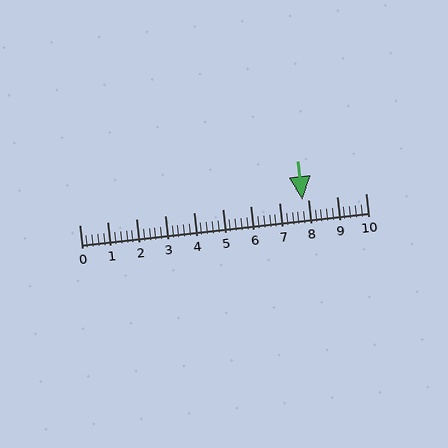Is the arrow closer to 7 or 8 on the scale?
The arrow is closer to 8.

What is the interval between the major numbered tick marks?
The major tick marks are spaced 1 units apart.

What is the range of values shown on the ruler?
The ruler shows values from 0 to 10.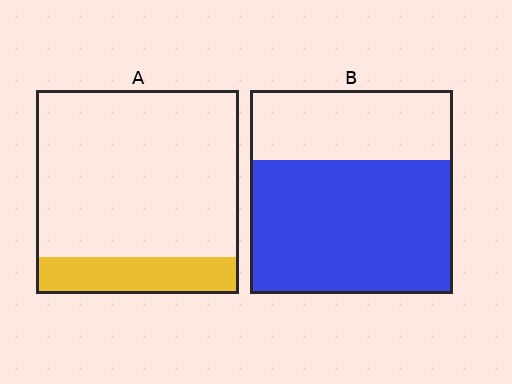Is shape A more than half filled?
No.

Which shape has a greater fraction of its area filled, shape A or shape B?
Shape B.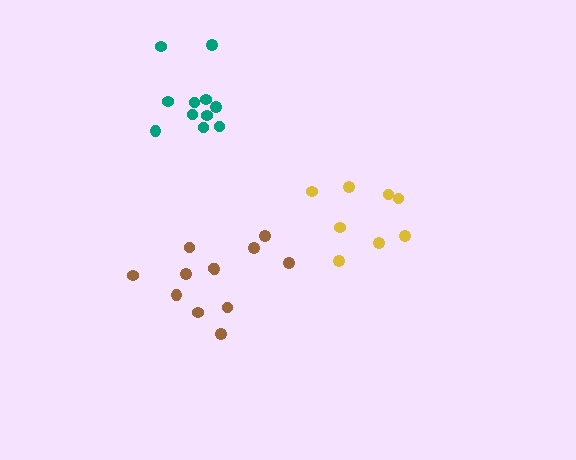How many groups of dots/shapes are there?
There are 3 groups.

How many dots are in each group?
Group 1: 8 dots, Group 2: 12 dots, Group 3: 11 dots (31 total).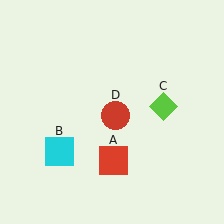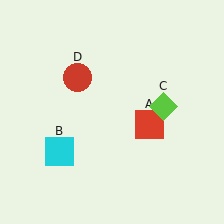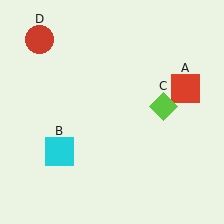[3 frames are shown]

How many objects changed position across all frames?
2 objects changed position: red square (object A), red circle (object D).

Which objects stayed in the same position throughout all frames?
Cyan square (object B) and lime diamond (object C) remained stationary.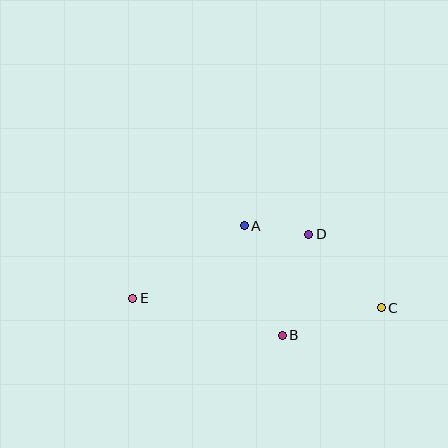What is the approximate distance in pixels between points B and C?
The distance between B and C is approximately 102 pixels.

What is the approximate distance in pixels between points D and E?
The distance between D and E is approximately 187 pixels.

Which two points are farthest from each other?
Points C and E are farthest from each other.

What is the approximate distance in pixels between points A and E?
The distance between A and E is approximately 133 pixels.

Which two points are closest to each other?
Points A and D are closest to each other.